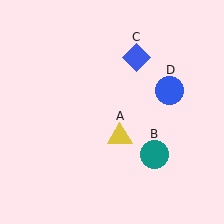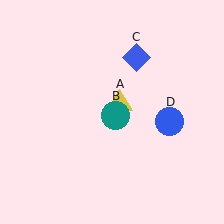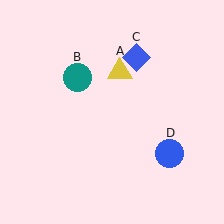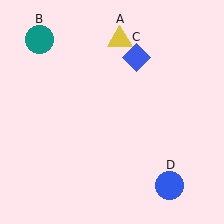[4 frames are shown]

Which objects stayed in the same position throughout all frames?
Blue diamond (object C) remained stationary.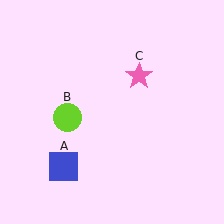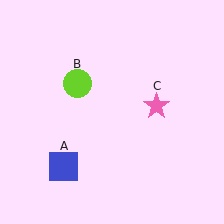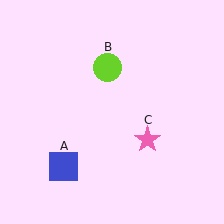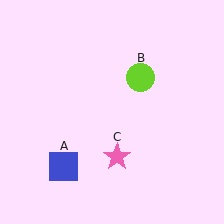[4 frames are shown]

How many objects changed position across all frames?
2 objects changed position: lime circle (object B), pink star (object C).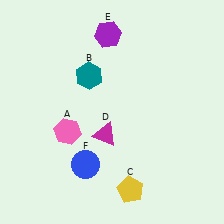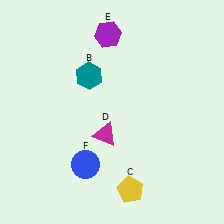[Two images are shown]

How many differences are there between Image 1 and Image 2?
There is 1 difference between the two images.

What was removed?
The pink hexagon (A) was removed in Image 2.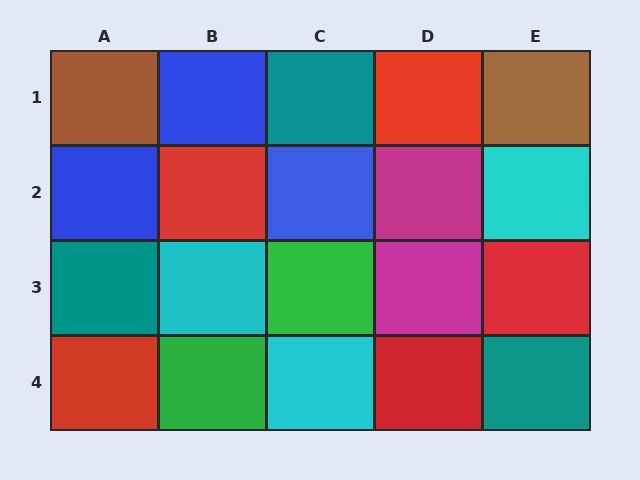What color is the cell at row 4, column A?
Red.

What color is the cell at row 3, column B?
Cyan.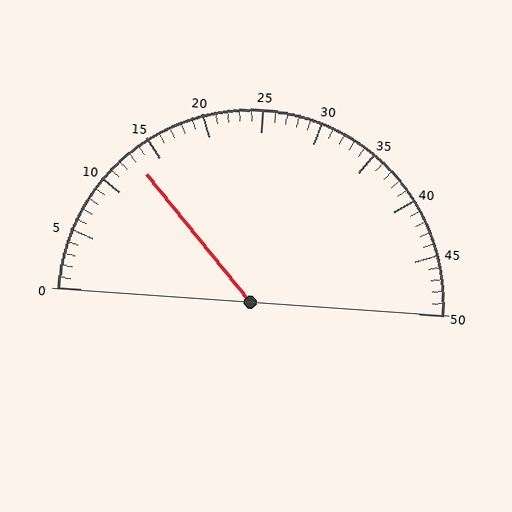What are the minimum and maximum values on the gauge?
The gauge ranges from 0 to 50.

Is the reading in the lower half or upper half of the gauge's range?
The reading is in the lower half of the range (0 to 50).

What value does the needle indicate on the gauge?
The needle indicates approximately 13.